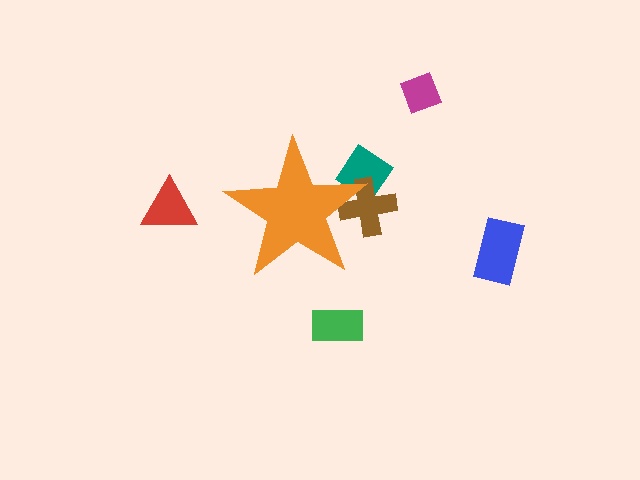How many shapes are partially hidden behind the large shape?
2 shapes are partially hidden.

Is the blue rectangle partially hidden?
No, the blue rectangle is fully visible.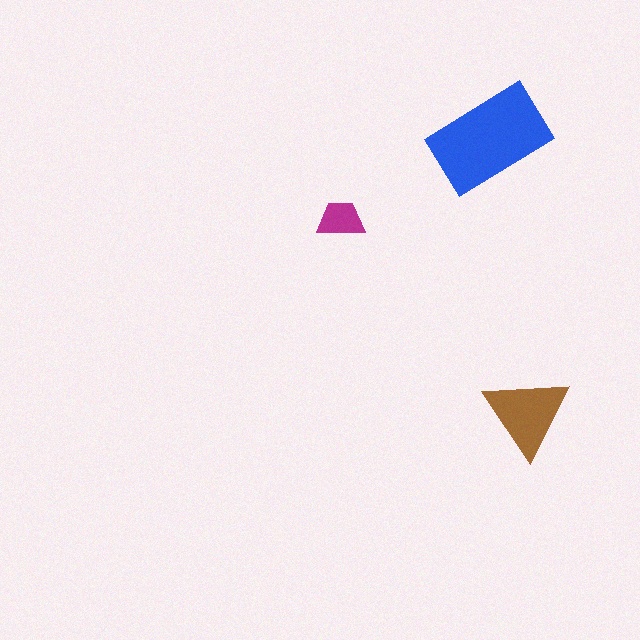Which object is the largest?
The blue rectangle.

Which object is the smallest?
The magenta trapezoid.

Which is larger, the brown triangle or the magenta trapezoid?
The brown triangle.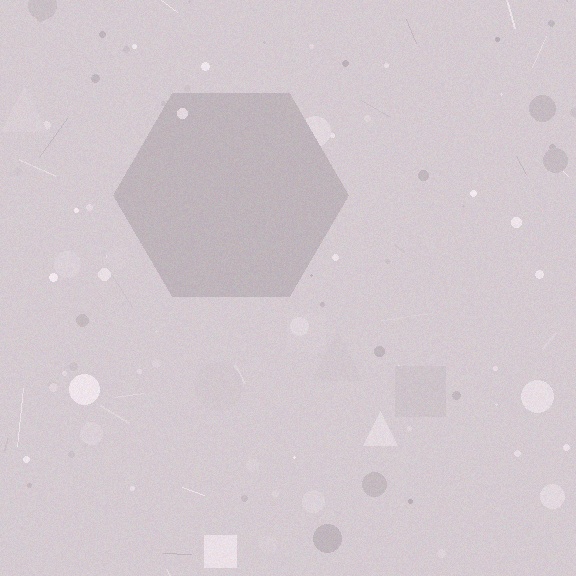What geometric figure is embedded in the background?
A hexagon is embedded in the background.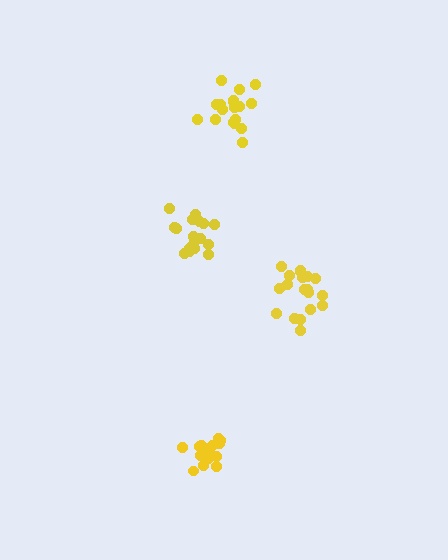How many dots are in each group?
Group 1: 18 dots, Group 2: 16 dots, Group 3: 18 dots, Group 4: 19 dots (71 total).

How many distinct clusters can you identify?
There are 4 distinct clusters.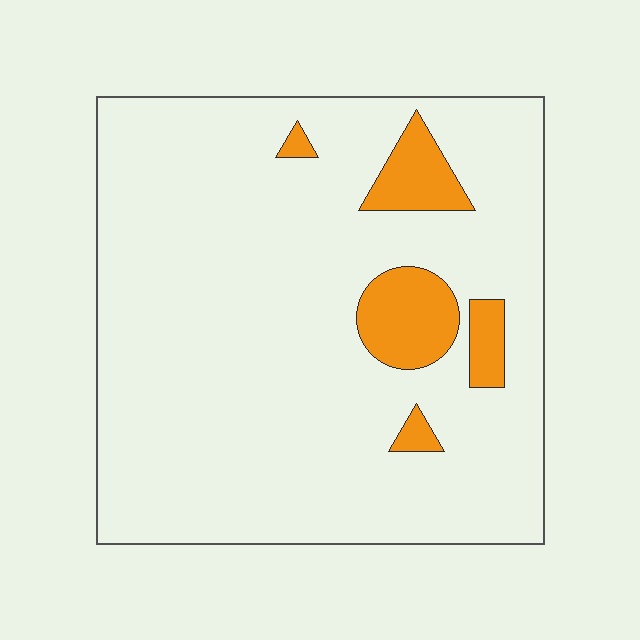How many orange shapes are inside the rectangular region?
5.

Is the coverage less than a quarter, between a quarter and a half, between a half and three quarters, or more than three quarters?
Less than a quarter.